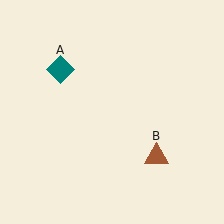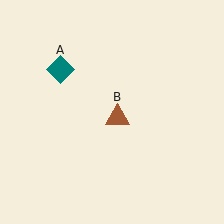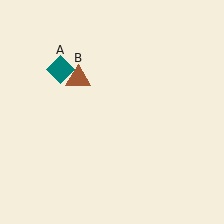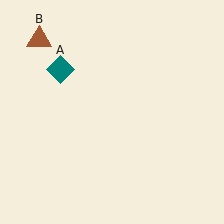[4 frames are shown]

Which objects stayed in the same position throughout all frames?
Teal diamond (object A) remained stationary.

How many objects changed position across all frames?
1 object changed position: brown triangle (object B).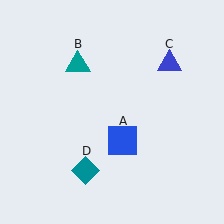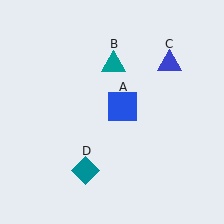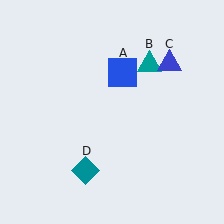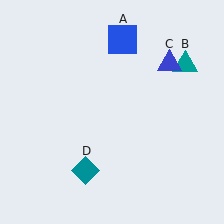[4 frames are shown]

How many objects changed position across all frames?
2 objects changed position: blue square (object A), teal triangle (object B).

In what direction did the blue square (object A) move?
The blue square (object A) moved up.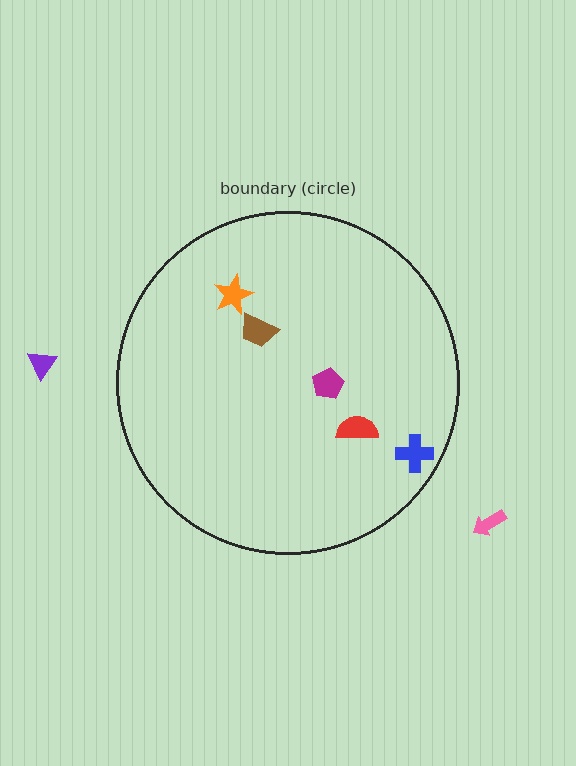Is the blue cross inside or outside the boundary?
Inside.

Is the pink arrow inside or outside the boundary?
Outside.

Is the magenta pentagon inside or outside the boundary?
Inside.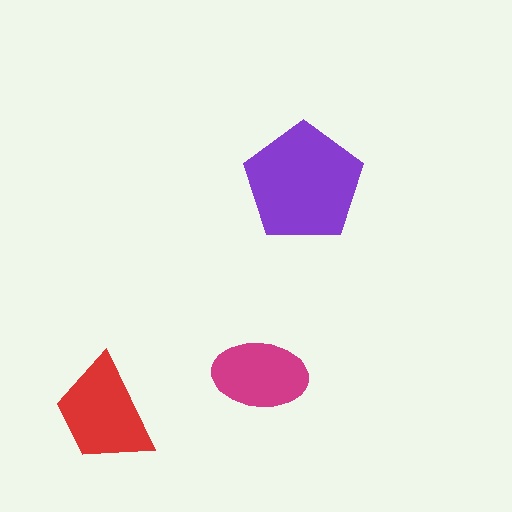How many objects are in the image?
There are 3 objects in the image.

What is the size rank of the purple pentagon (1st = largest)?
1st.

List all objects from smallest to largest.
The magenta ellipse, the red trapezoid, the purple pentagon.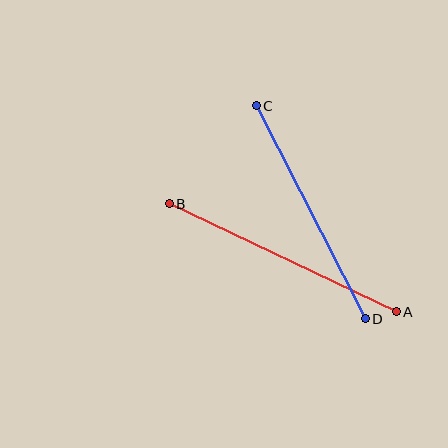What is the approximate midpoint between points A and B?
The midpoint is at approximately (283, 258) pixels.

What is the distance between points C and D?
The distance is approximately 239 pixels.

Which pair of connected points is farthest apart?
Points A and B are farthest apart.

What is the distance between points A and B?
The distance is approximately 251 pixels.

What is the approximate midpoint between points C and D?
The midpoint is at approximately (311, 212) pixels.